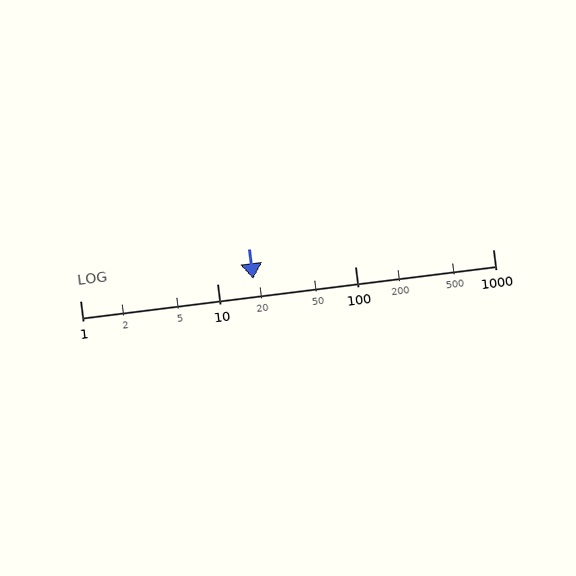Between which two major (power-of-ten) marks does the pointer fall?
The pointer is between 10 and 100.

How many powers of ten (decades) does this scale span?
The scale spans 3 decades, from 1 to 1000.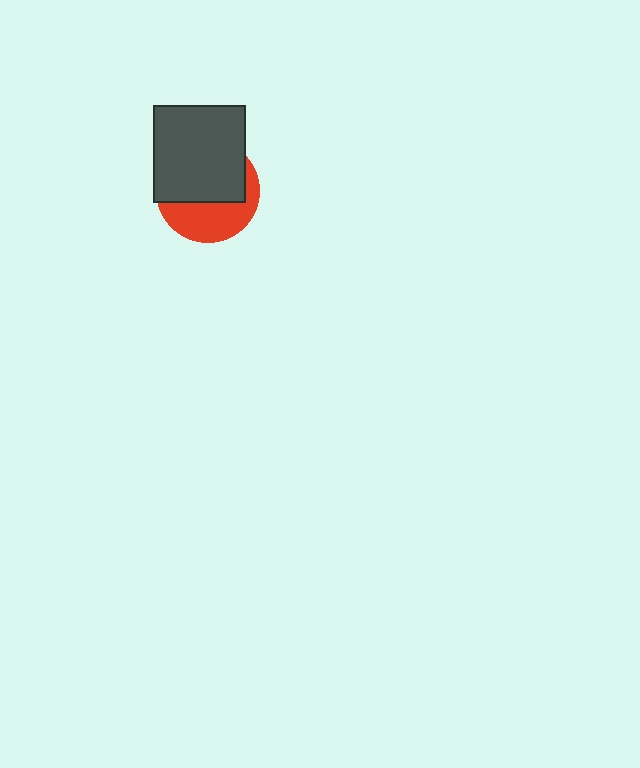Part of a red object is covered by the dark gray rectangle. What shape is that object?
It is a circle.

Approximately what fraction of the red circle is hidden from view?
Roughly 59% of the red circle is hidden behind the dark gray rectangle.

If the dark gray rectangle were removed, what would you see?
You would see the complete red circle.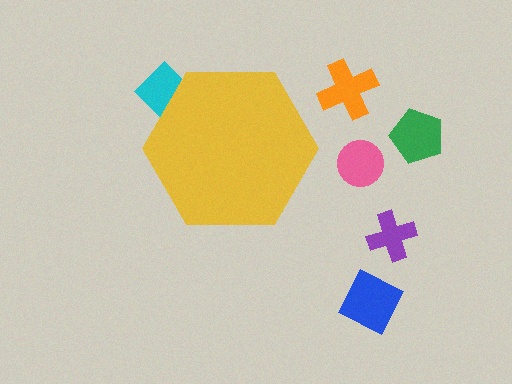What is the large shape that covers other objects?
A yellow hexagon.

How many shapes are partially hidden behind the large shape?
1 shape is partially hidden.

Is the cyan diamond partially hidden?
Yes, the cyan diamond is partially hidden behind the yellow hexagon.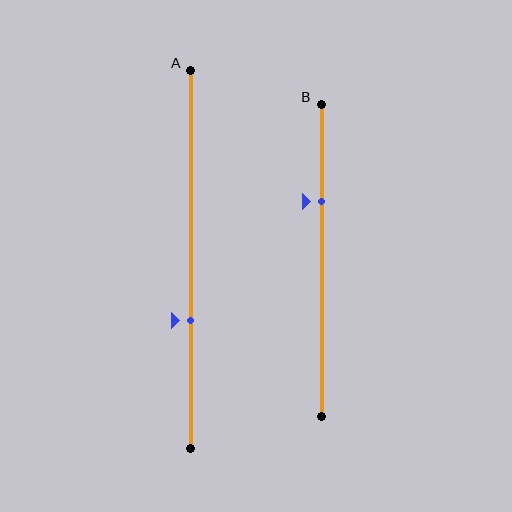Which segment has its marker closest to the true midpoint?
Segment A has its marker closest to the true midpoint.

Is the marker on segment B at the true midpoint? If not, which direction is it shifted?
No, the marker on segment B is shifted upward by about 19% of the segment length.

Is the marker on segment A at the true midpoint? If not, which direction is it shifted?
No, the marker on segment A is shifted downward by about 16% of the segment length.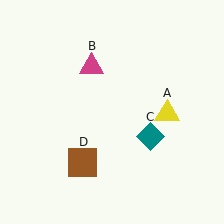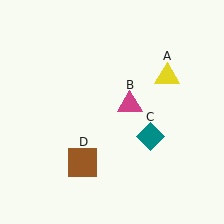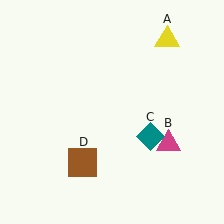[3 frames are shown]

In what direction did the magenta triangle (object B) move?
The magenta triangle (object B) moved down and to the right.